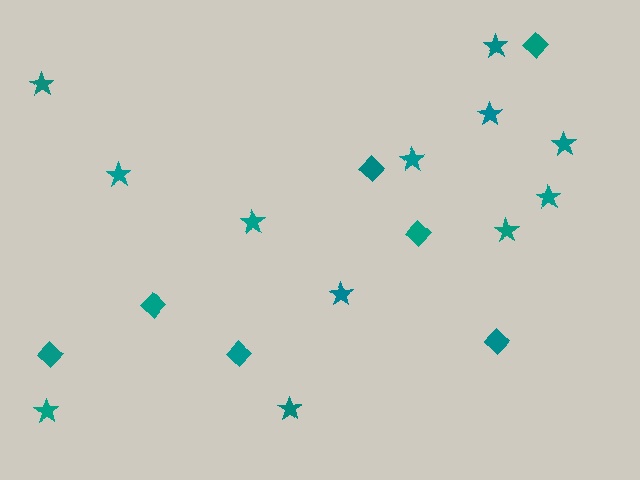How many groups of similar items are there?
There are 2 groups: one group of diamonds (7) and one group of stars (12).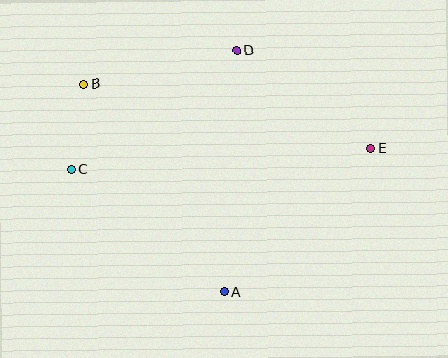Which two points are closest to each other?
Points B and C are closest to each other.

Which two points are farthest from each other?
Points C and E are farthest from each other.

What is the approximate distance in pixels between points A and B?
The distance between A and B is approximately 252 pixels.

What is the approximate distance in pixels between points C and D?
The distance between C and D is approximately 204 pixels.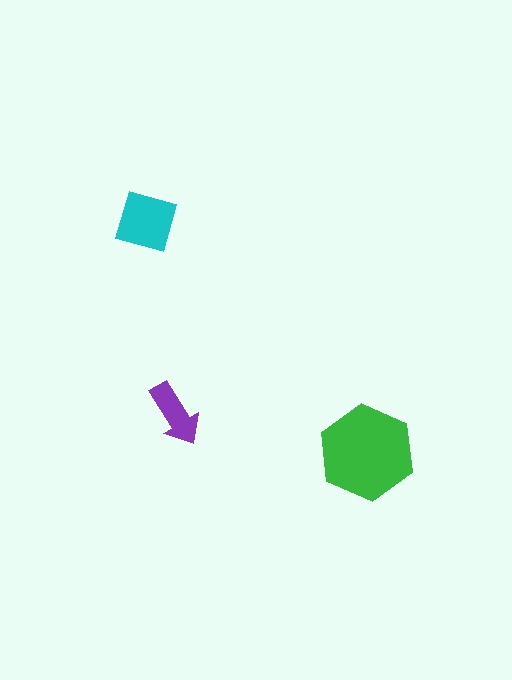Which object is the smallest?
The purple arrow.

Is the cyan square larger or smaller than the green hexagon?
Smaller.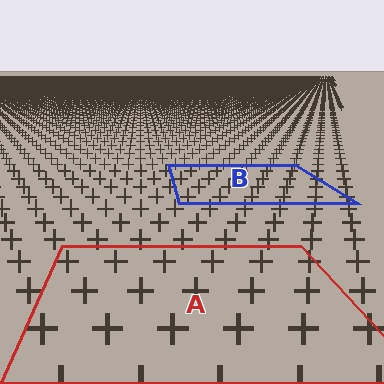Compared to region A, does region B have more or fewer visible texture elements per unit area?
Region B has more texture elements per unit area — they are packed more densely because it is farther away.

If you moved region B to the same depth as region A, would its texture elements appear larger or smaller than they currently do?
They would appear larger. At a closer depth, the same texture elements are projected at a bigger on-screen size.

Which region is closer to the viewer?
Region A is closer. The texture elements there are larger and more spread out.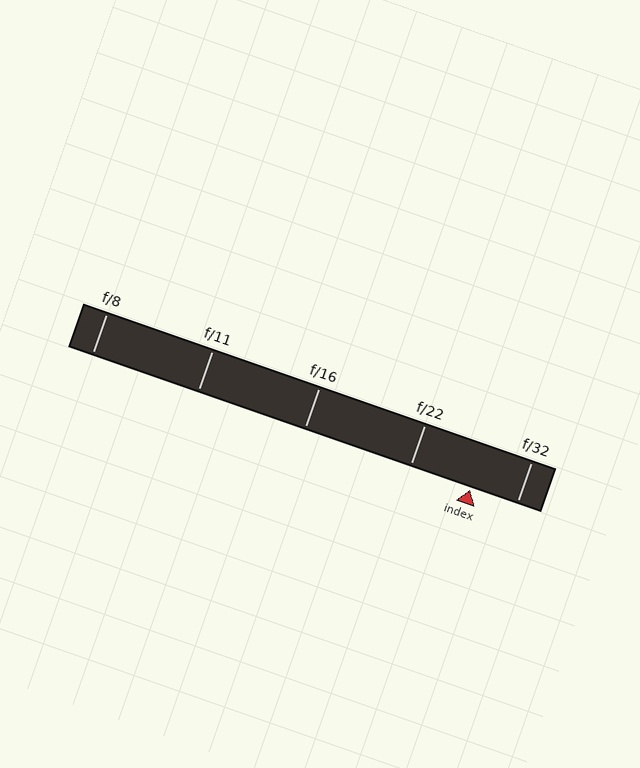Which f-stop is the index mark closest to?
The index mark is closest to f/32.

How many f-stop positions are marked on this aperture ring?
There are 5 f-stop positions marked.